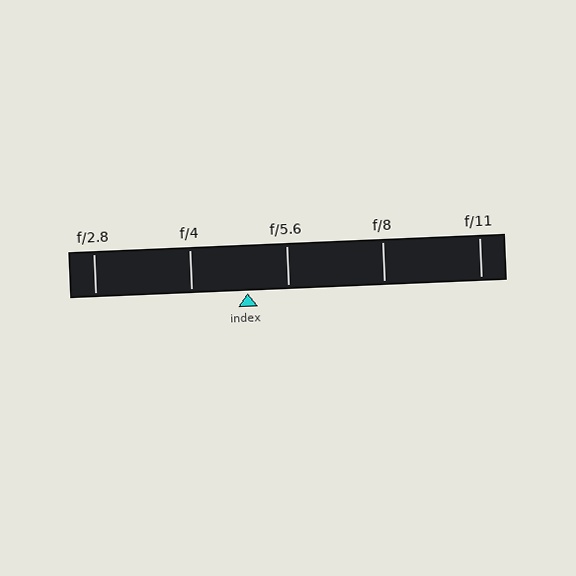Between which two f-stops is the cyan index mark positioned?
The index mark is between f/4 and f/5.6.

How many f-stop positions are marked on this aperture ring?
There are 5 f-stop positions marked.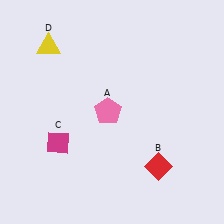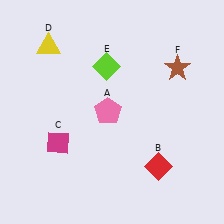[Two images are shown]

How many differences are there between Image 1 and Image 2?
There are 2 differences between the two images.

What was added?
A lime diamond (E), a brown star (F) were added in Image 2.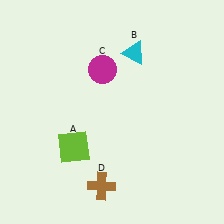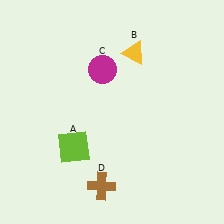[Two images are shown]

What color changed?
The triangle (B) changed from cyan in Image 1 to yellow in Image 2.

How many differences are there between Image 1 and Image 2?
There is 1 difference between the two images.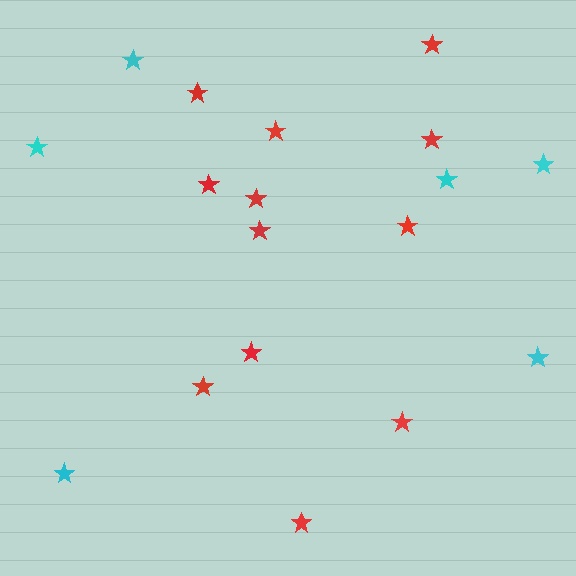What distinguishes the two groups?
There are 2 groups: one group of cyan stars (6) and one group of red stars (12).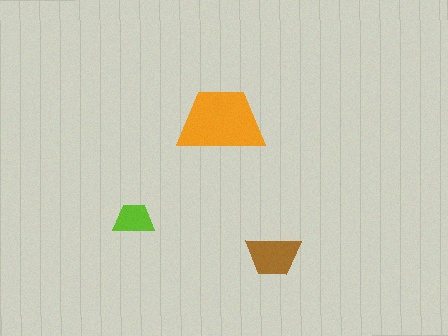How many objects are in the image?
There are 3 objects in the image.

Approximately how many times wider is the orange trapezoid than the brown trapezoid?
About 1.5 times wider.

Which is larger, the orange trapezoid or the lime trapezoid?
The orange one.